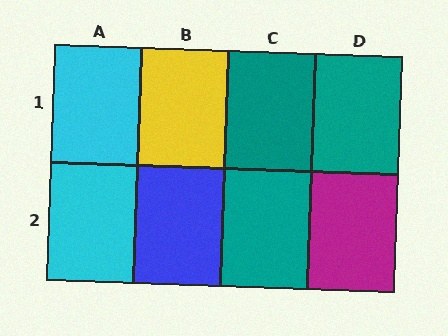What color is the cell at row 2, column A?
Cyan.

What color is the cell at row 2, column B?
Blue.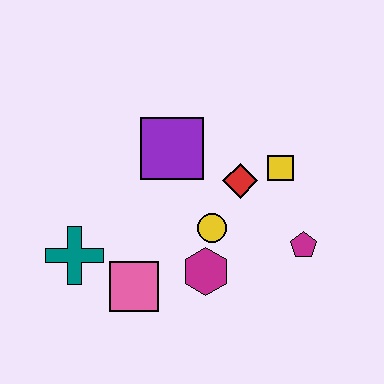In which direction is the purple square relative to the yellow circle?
The purple square is above the yellow circle.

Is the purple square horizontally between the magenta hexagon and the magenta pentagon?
No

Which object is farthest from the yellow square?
The teal cross is farthest from the yellow square.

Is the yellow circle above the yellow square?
No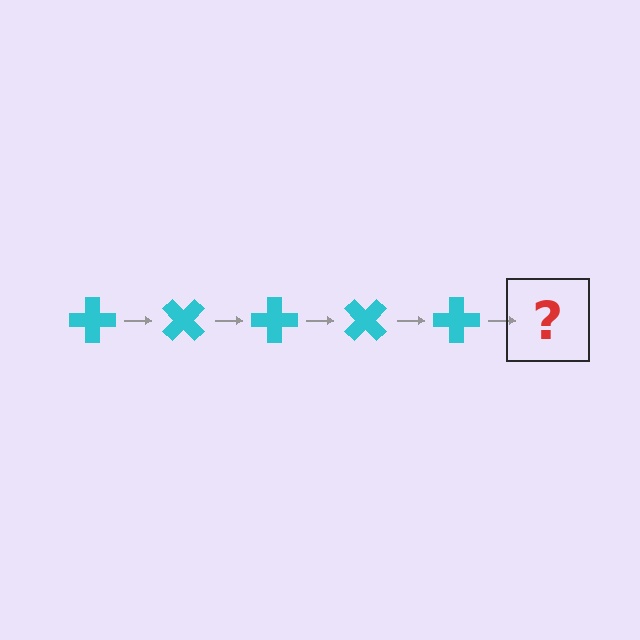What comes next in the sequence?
The next element should be a cyan cross rotated 225 degrees.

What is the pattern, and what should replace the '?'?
The pattern is that the cross rotates 45 degrees each step. The '?' should be a cyan cross rotated 225 degrees.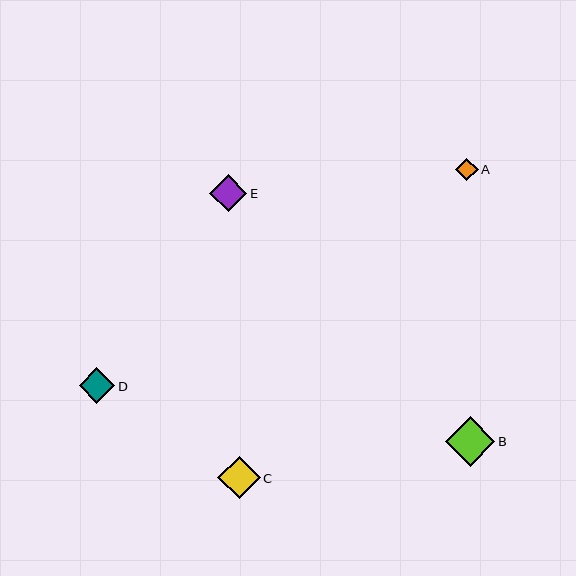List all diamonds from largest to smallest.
From largest to smallest: B, C, E, D, A.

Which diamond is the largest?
Diamond B is the largest with a size of approximately 50 pixels.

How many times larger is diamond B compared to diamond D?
Diamond B is approximately 1.4 times the size of diamond D.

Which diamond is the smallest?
Diamond A is the smallest with a size of approximately 23 pixels.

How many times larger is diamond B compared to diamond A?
Diamond B is approximately 2.2 times the size of diamond A.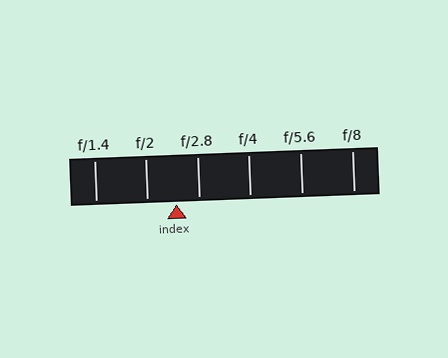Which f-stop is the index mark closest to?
The index mark is closest to f/2.8.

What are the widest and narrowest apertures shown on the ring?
The widest aperture shown is f/1.4 and the narrowest is f/8.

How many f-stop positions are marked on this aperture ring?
There are 6 f-stop positions marked.